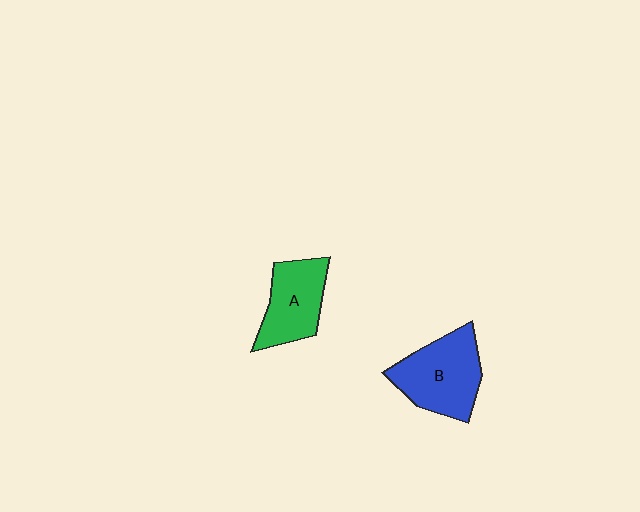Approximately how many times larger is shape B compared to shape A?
Approximately 1.3 times.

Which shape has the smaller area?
Shape A (green).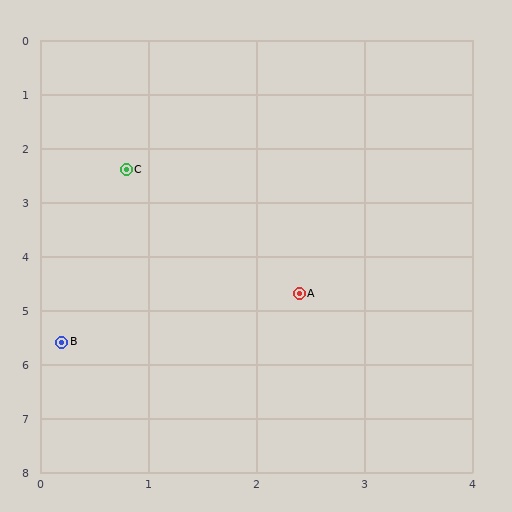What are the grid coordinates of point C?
Point C is at approximately (0.8, 2.4).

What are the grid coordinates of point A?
Point A is at approximately (2.4, 4.7).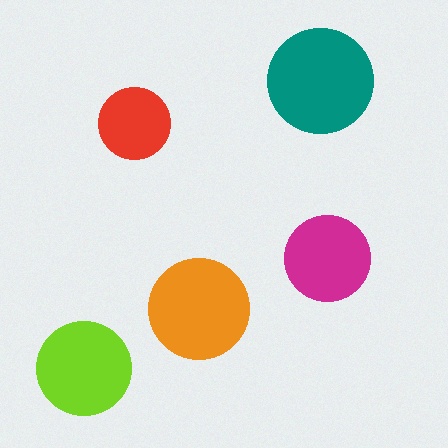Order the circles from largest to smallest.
the teal one, the orange one, the lime one, the magenta one, the red one.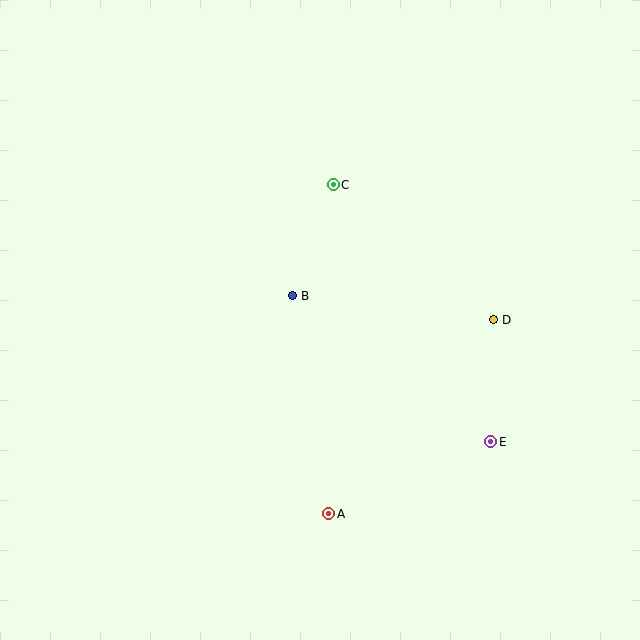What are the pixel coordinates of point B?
Point B is at (293, 296).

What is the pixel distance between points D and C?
The distance between D and C is 210 pixels.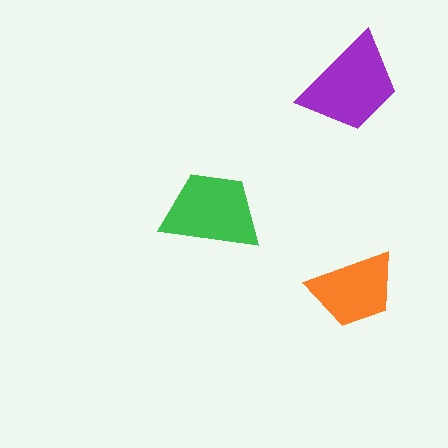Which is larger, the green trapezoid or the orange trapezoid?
The green one.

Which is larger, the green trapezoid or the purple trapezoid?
The purple one.